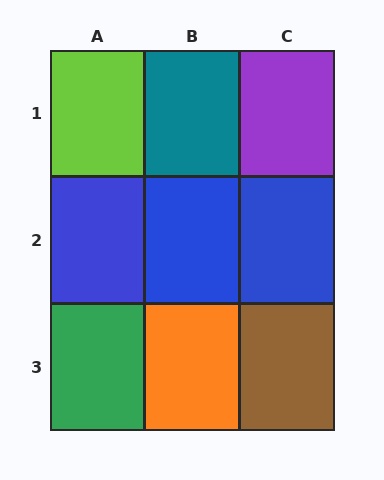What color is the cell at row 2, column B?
Blue.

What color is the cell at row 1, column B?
Teal.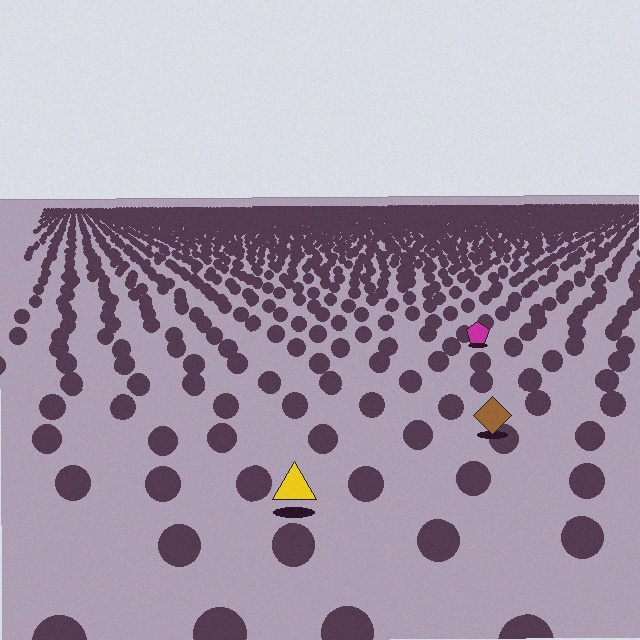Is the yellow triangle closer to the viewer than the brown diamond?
Yes. The yellow triangle is closer — you can tell from the texture gradient: the ground texture is coarser near it.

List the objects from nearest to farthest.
From nearest to farthest: the yellow triangle, the brown diamond, the magenta pentagon.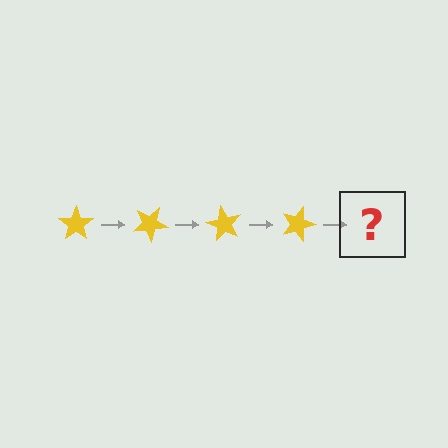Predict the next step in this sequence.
The next step is a yellow star rotated 120 degrees.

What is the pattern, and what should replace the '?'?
The pattern is that the star rotates 30 degrees each step. The '?' should be a yellow star rotated 120 degrees.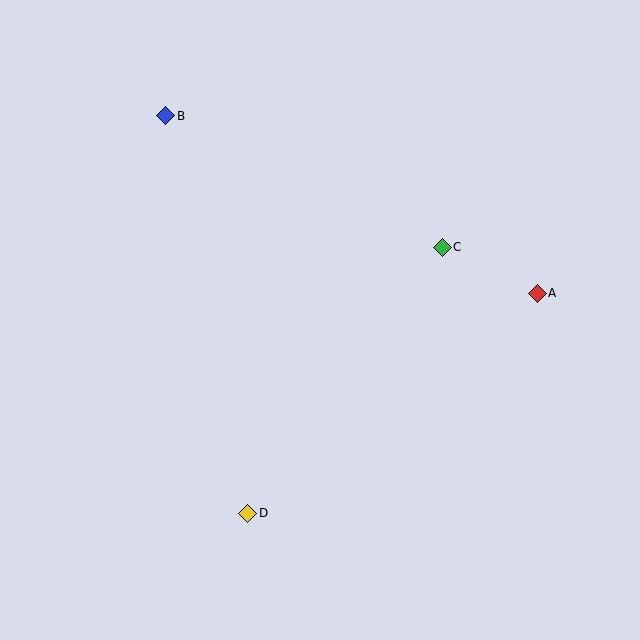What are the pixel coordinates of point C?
Point C is at (442, 247).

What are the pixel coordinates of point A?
Point A is at (537, 293).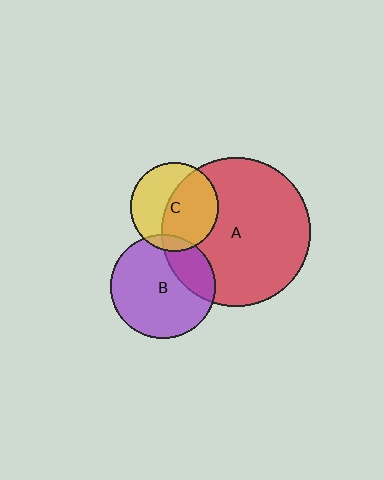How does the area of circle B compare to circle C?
Approximately 1.4 times.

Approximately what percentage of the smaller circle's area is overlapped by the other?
Approximately 25%.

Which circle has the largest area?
Circle A (red).